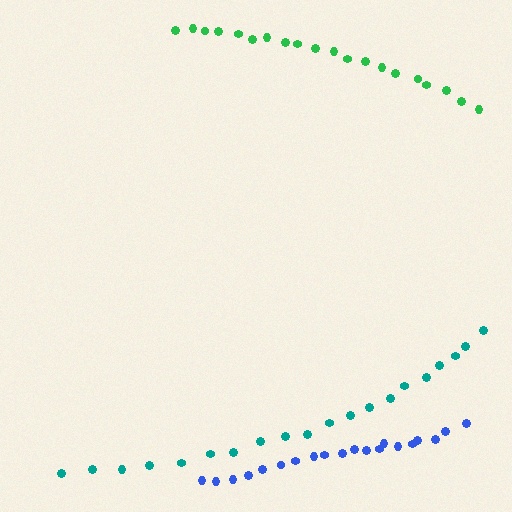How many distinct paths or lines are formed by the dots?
There are 3 distinct paths.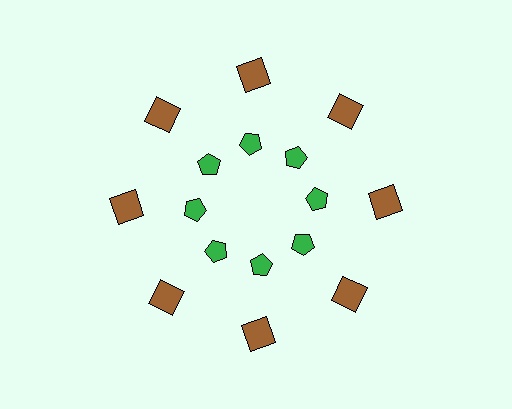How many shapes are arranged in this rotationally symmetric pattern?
There are 16 shapes, arranged in 8 groups of 2.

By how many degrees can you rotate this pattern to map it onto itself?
The pattern maps onto itself every 45 degrees of rotation.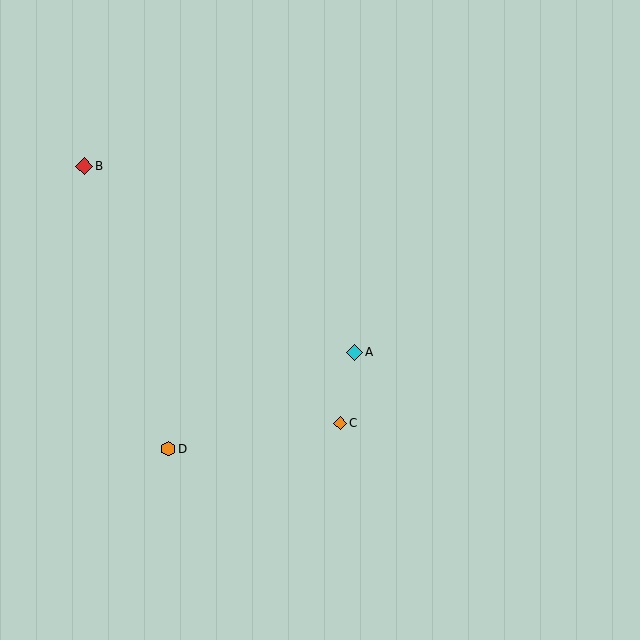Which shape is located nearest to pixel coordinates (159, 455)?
The orange hexagon (labeled D) at (168, 449) is nearest to that location.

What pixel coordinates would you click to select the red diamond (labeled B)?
Click at (84, 166) to select the red diamond B.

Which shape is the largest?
The red diamond (labeled B) is the largest.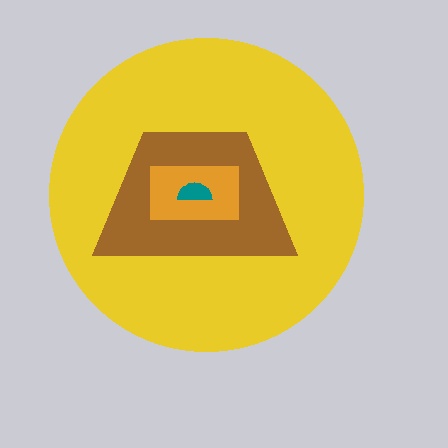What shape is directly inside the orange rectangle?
The teal semicircle.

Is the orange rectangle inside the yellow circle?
Yes.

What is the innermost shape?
The teal semicircle.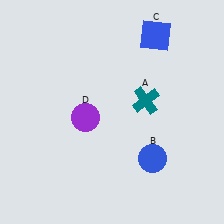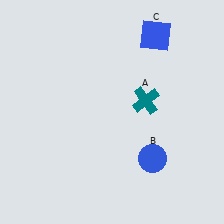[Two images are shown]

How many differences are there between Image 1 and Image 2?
There is 1 difference between the two images.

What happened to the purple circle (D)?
The purple circle (D) was removed in Image 2. It was in the bottom-left area of Image 1.